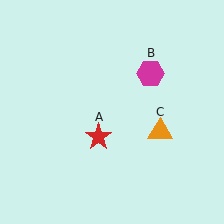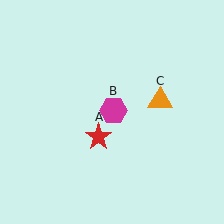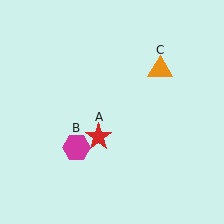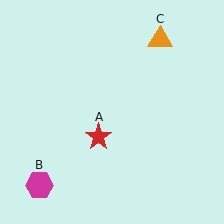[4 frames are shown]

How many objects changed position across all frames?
2 objects changed position: magenta hexagon (object B), orange triangle (object C).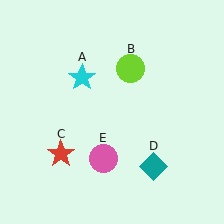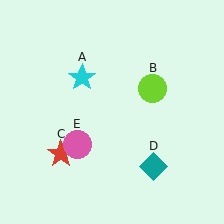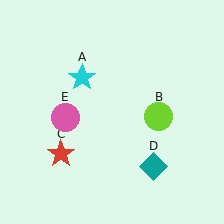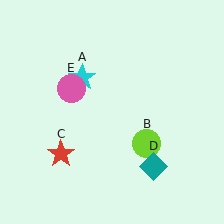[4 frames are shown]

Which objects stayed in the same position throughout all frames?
Cyan star (object A) and red star (object C) and teal diamond (object D) remained stationary.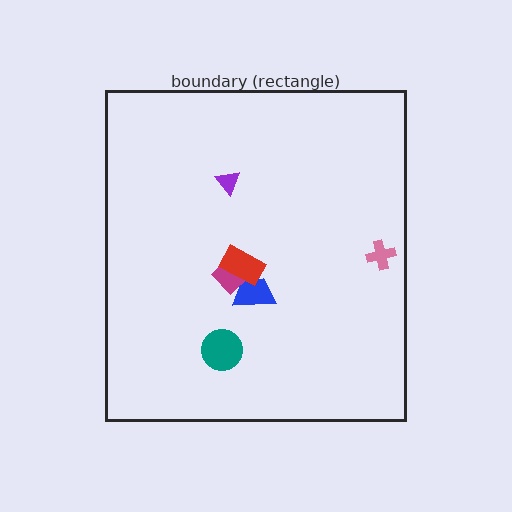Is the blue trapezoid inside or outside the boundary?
Inside.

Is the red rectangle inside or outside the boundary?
Inside.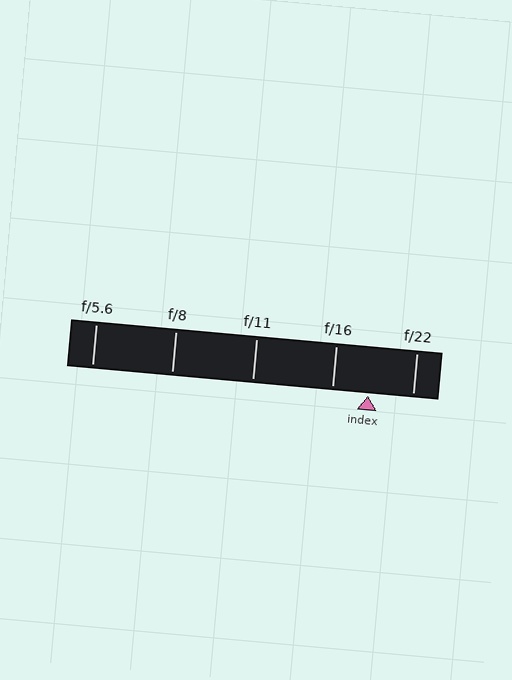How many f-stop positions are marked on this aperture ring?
There are 5 f-stop positions marked.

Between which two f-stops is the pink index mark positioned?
The index mark is between f/16 and f/22.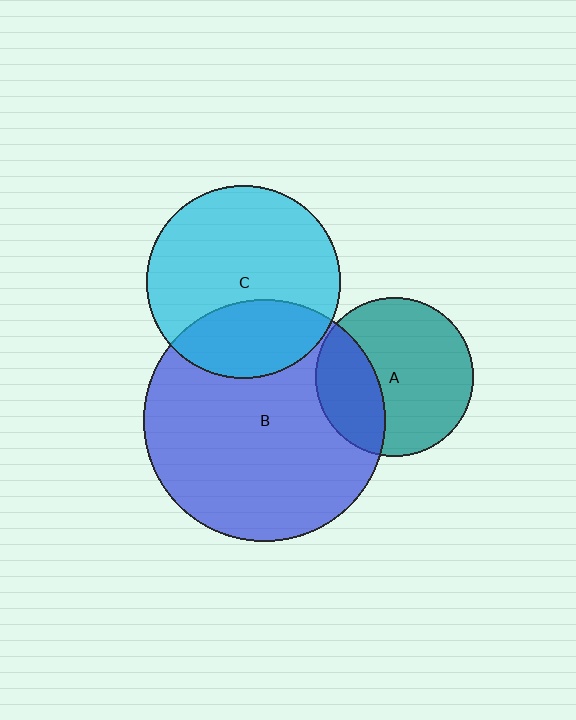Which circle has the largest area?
Circle B (blue).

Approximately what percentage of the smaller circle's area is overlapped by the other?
Approximately 30%.